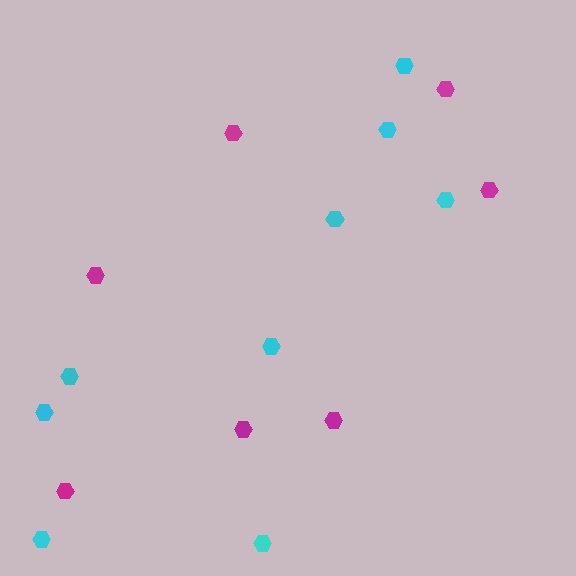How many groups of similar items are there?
There are 2 groups: one group of cyan hexagons (9) and one group of magenta hexagons (7).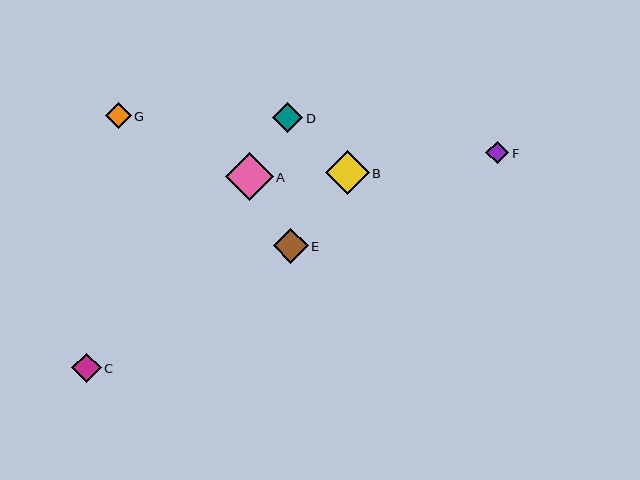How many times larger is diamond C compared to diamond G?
Diamond C is approximately 1.1 times the size of diamond G.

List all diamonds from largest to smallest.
From largest to smallest: A, B, E, D, C, G, F.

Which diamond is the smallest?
Diamond F is the smallest with a size of approximately 23 pixels.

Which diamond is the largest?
Diamond A is the largest with a size of approximately 48 pixels.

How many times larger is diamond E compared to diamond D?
Diamond E is approximately 1.2 times the size of diamond D.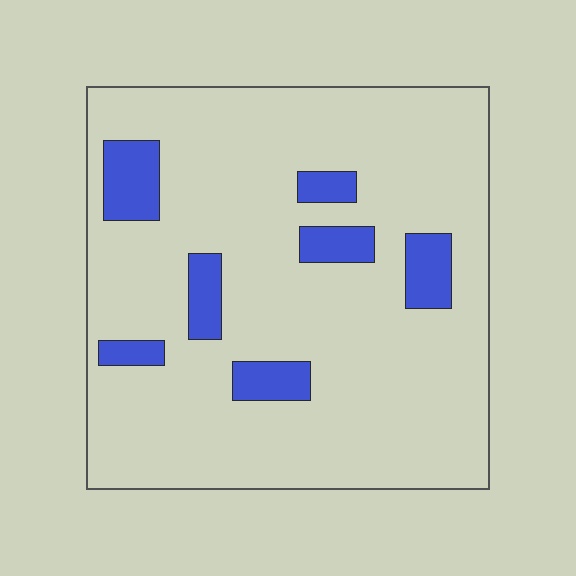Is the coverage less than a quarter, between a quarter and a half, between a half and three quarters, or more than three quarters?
Less than a quarter.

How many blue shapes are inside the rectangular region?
7.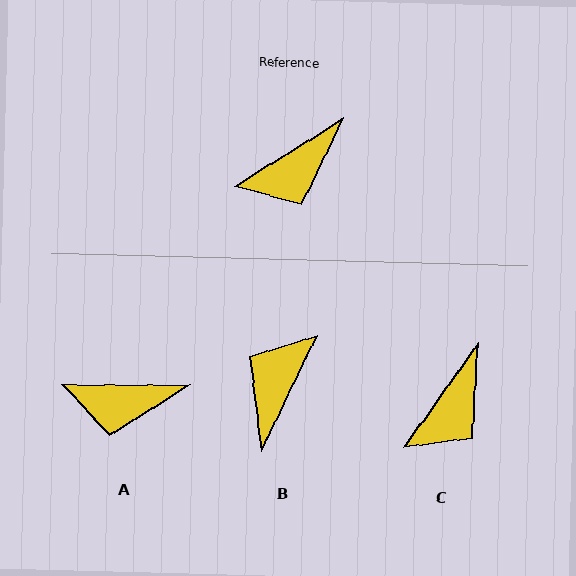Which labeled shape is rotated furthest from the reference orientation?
B, about 147 degrees away.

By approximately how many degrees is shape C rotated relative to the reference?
Approximately 23 degrees counter-clockwise.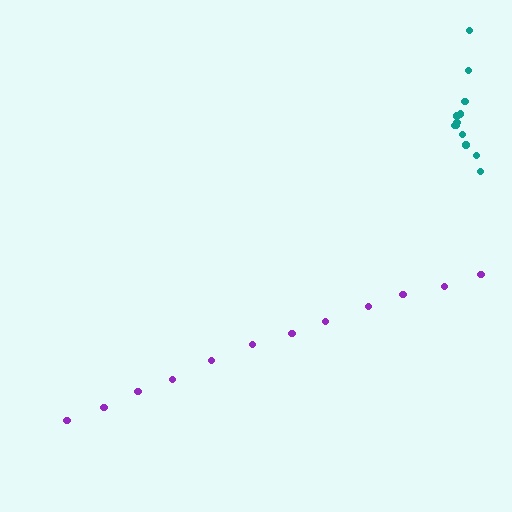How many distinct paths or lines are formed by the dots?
There are 2 distinct paths.